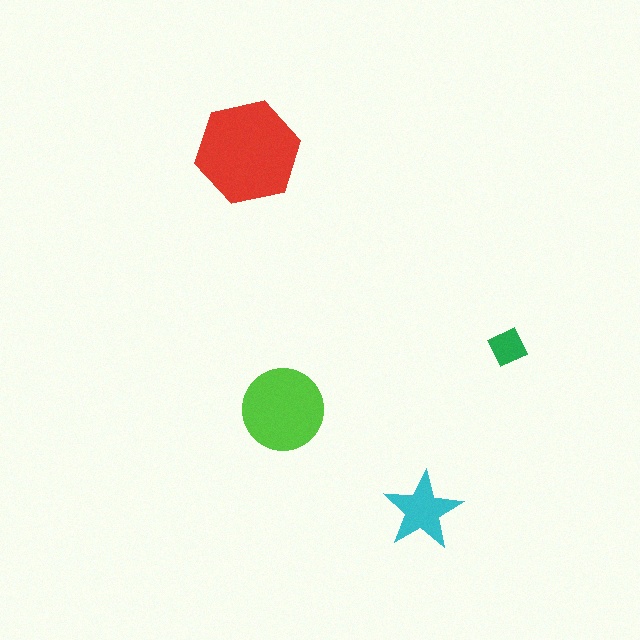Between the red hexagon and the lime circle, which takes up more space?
The red hexagon.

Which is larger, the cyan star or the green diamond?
The cyan star.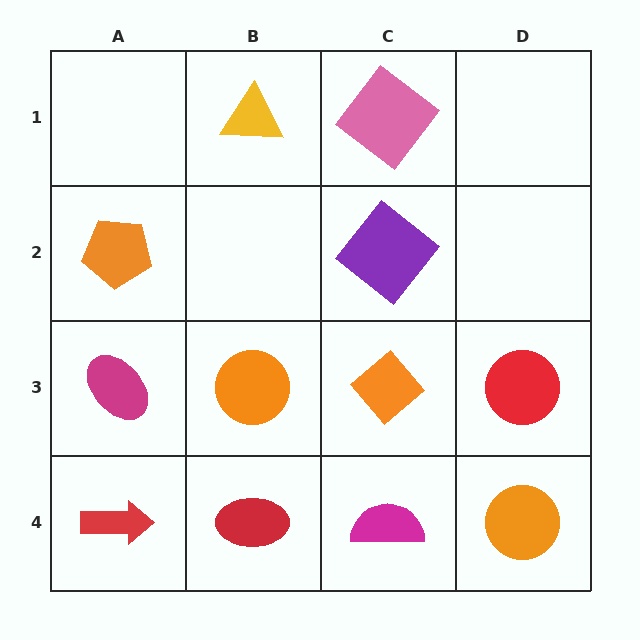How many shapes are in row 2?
2 shapes.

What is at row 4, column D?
An orange circle.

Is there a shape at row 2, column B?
No, that cell is empty.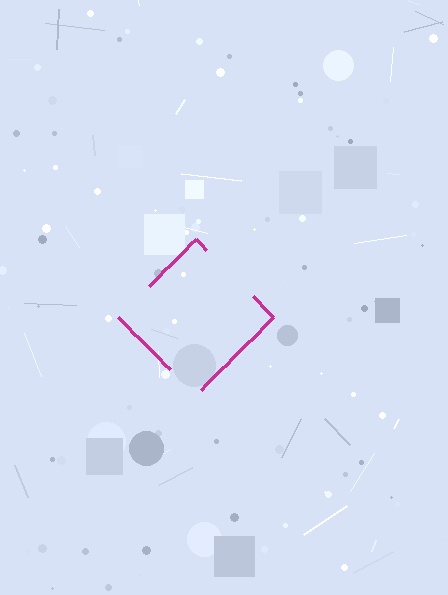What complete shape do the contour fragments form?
The contour fragments form a diamond.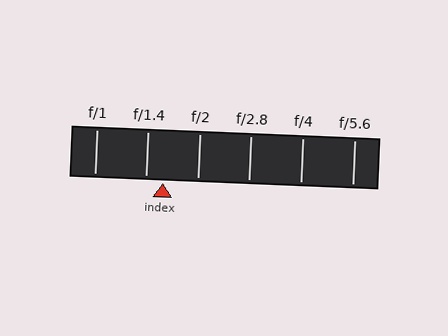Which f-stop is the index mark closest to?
The index mark is closest to f/1.4.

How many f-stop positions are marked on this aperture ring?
There are 6 f-stop positions marked.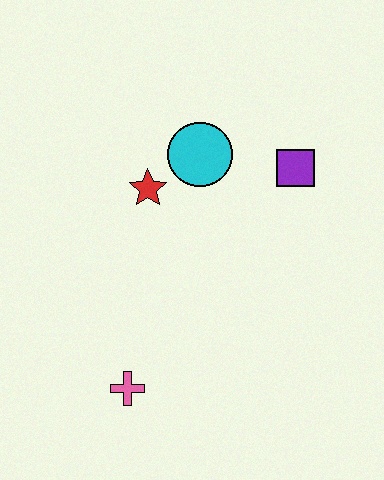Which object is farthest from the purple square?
The pink cross is farthest from the purple square.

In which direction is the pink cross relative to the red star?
The pink cross is below the red star.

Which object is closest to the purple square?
The cyan circle is closest to the purple square.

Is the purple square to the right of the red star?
Yes